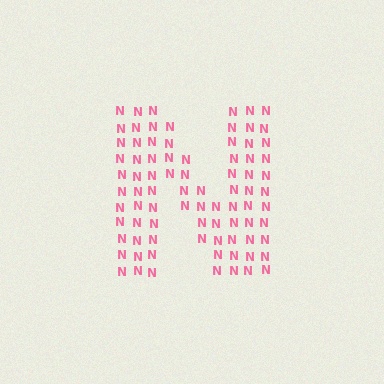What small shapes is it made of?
It is made of small letter N's.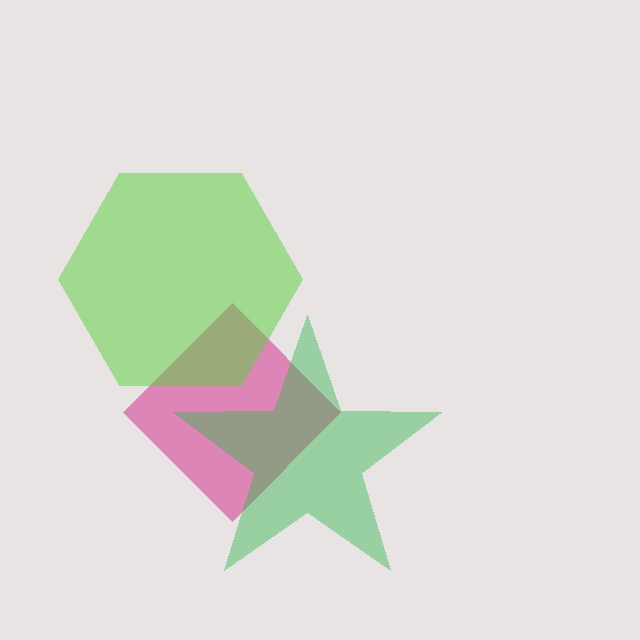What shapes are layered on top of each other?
The layered shapes are: a pink diamond, a green star, a lime hexagon.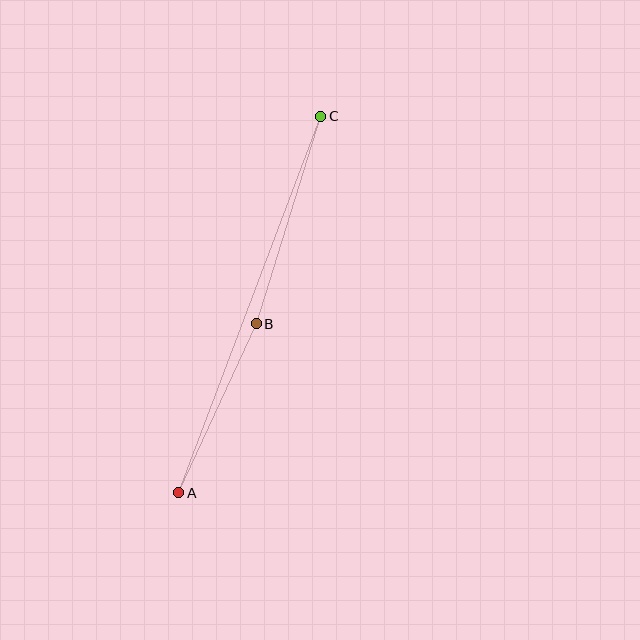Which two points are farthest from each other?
Points A and C are farthest from each other.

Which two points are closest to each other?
Points A and B are closest to each other.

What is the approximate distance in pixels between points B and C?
The distance between B and C is approximately 218 pixels.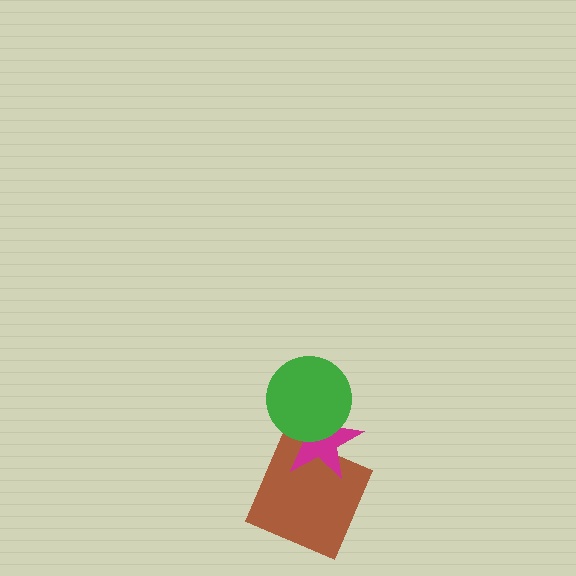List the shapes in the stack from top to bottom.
From top to bottom: the green circle, the magenta star, the brown square.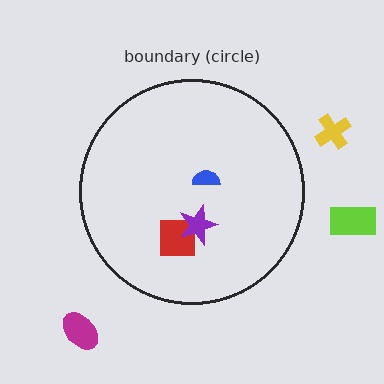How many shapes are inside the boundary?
3 inside, 3 outside.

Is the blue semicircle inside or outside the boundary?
Inside.